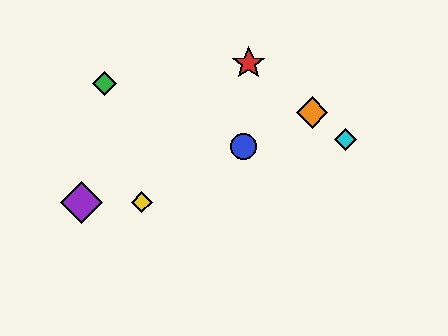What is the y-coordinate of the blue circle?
The blue circle is at y≈147.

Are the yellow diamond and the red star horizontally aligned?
No, the yellow diamond is at y≈202 and the red star is at y≈63.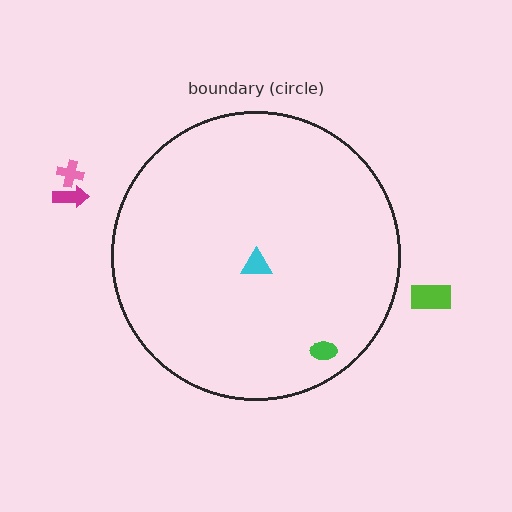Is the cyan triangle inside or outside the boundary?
Inside.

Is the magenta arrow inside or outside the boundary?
Outside.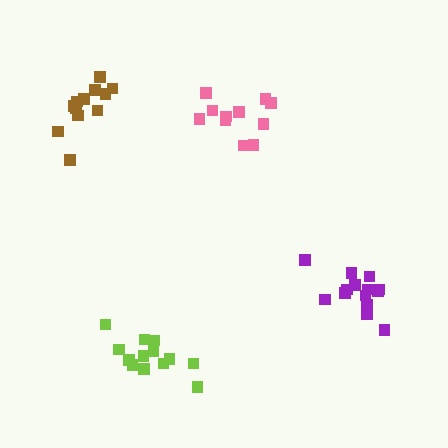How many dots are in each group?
Group 1: 13 dots, Group 2: 14 dots, Group 3: 12 dots, Group 4: 11 dots (50 total).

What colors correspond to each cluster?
The clusters are colored: lime, purple, brown, pink.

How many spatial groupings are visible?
There are 4 spatial groupings.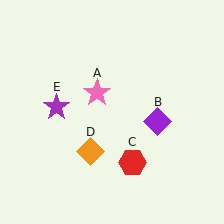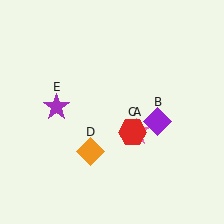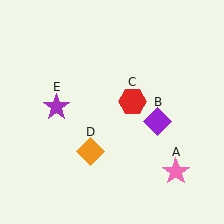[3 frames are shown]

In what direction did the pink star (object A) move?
The pink star (object A) moved down and to the right.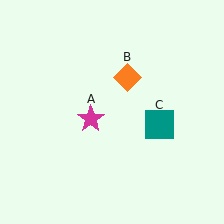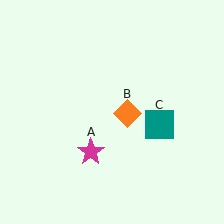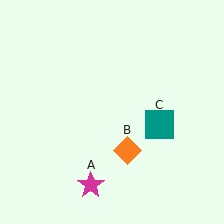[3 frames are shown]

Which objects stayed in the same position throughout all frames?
Teal square (object C) remained stationary.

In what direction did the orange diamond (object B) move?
The orange diamond (object B) moved down.